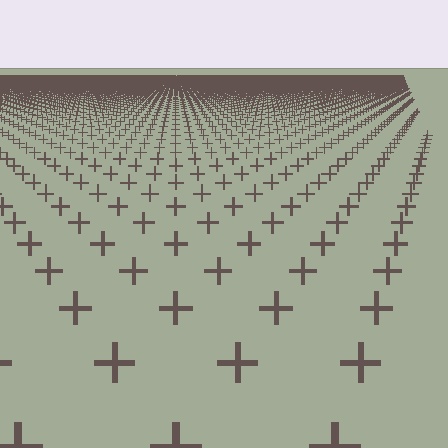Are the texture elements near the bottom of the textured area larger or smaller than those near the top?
Larger. Near the bottom, elements are closer to the viewer and appear at a bigger on-screen size.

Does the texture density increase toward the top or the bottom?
Density increases toward the top.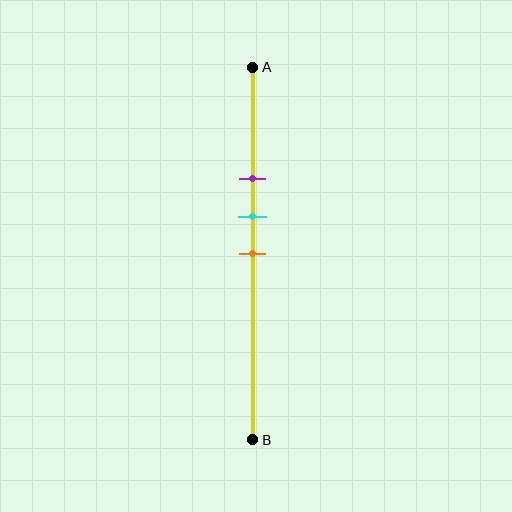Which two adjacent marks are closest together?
The cyan and orange marks are the closest adjacent pair.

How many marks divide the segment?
There are 3 marks dividing the segment.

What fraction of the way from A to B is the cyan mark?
The cyan mark is approximately 40% (0.4) of the way from A to B.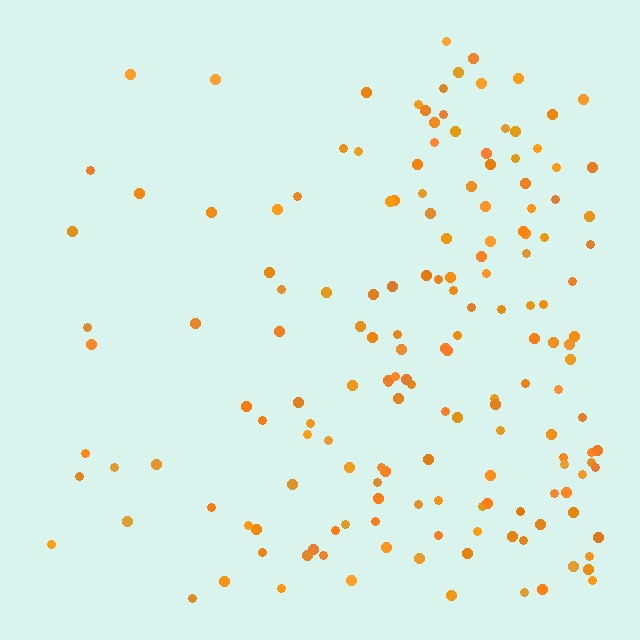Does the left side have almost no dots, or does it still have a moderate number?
Still a moderate number, just noticeably fewer than the right.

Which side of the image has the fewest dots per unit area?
The left.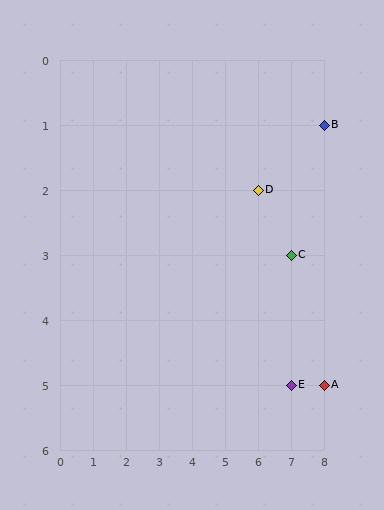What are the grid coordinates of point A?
Point A is at grid coordinates (8, 5).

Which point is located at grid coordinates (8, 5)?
Point A is at (8, 5).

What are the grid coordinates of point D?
Point D is at grid coordinates (6, 2).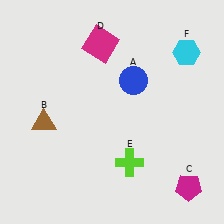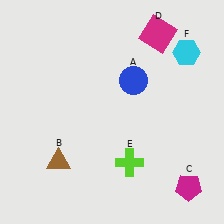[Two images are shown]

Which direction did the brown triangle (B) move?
The brown triangle (B) moved down.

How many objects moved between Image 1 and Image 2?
2 objects moved between the two images.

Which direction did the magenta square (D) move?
The magenta square (D) moved right.